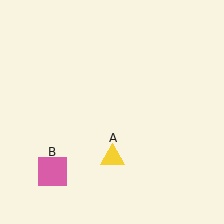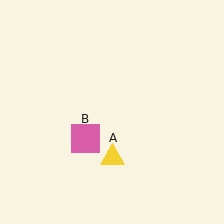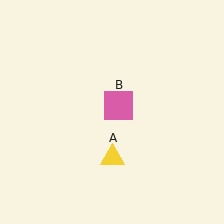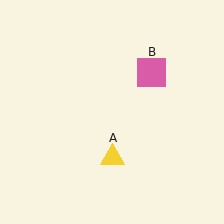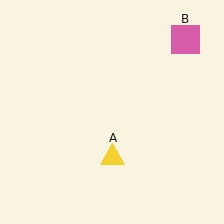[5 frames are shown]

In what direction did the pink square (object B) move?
The pink square (object B) moved up and to the right.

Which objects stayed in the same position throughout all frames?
Yellow triangle (object A) remained stationary.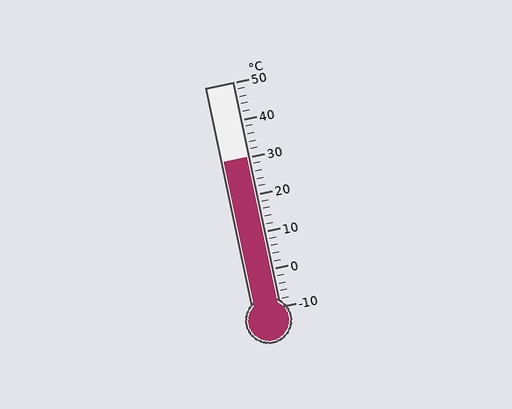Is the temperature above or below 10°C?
The temperature is above 10°C.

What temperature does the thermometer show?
The thermometer shows approximately 30°C.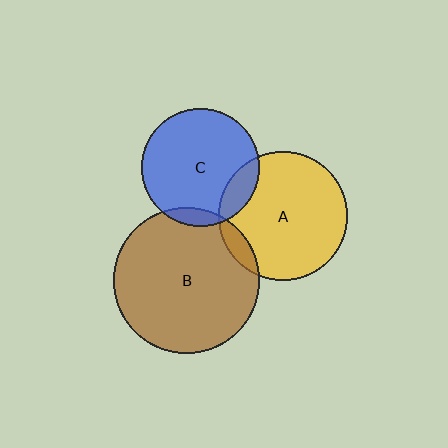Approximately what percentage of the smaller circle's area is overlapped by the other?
Approximately 10%.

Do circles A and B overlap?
Yes.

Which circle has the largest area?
Circle B (brown).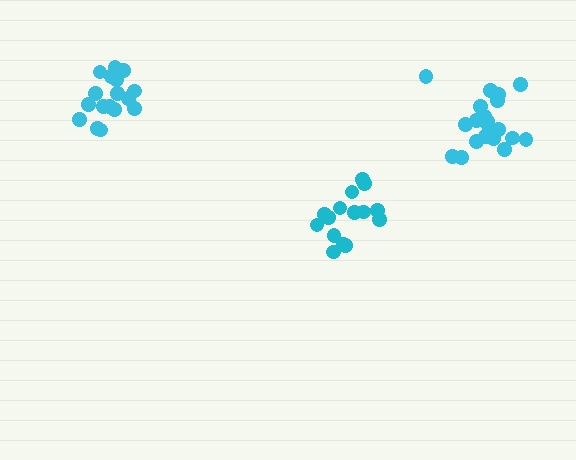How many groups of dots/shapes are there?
There are 3 groups.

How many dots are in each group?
Group 1: 18 dots, Group 2: 21 dots, Group 3: 15 dots (54 total).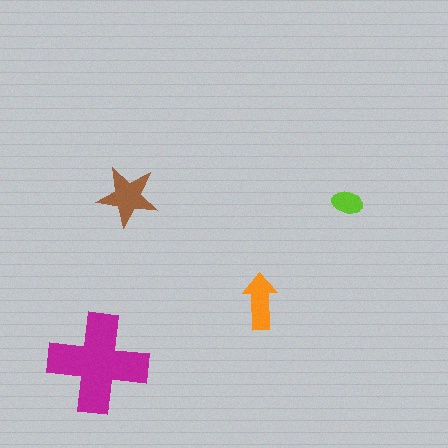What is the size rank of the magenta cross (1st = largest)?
1st.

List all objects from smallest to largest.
The lime ellipse, the orange arrow, the brown star, the magenta cross.